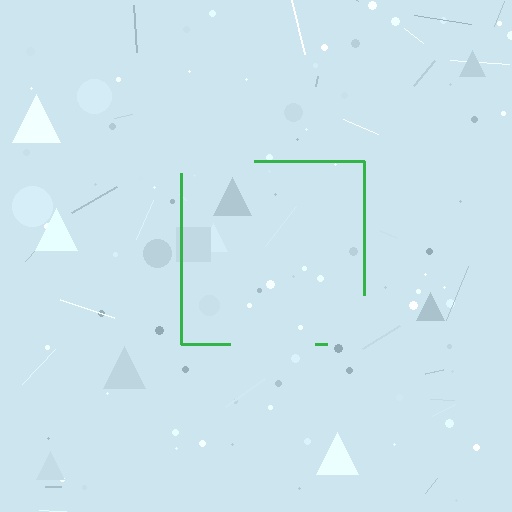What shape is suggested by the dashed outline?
The dashed outline suggests a square.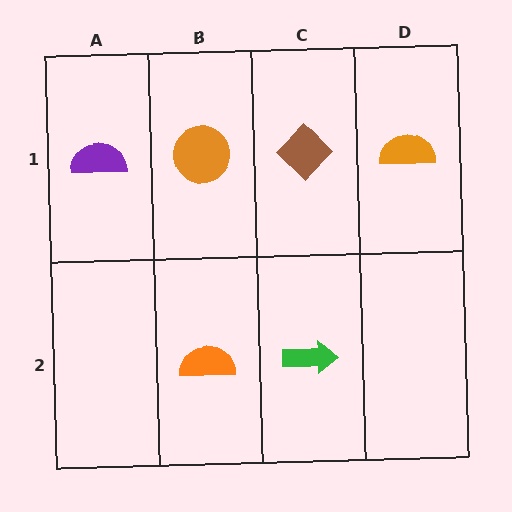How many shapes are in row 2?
2 shapes.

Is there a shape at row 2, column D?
No, that cell is empty.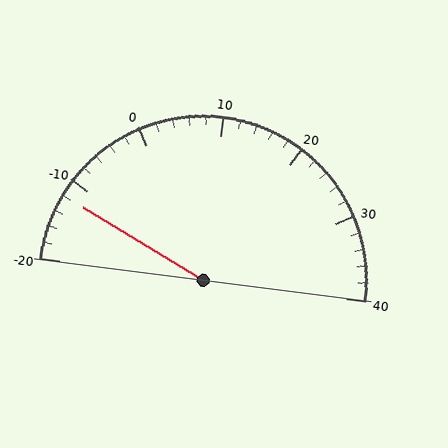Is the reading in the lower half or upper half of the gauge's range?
The reading is in the lower half of the range (-20 to 40).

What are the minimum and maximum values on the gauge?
The gauge ranges from -20 to 40.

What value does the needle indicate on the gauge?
The needle indicates approximately -12.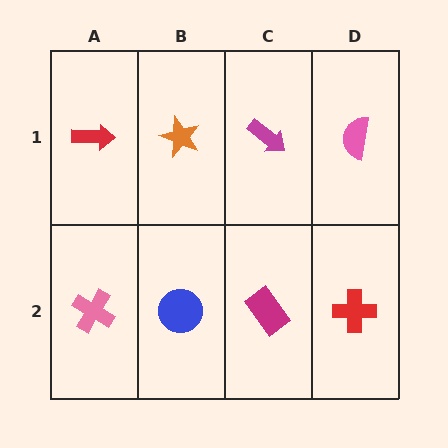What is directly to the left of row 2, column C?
A blue circle.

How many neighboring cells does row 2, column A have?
2.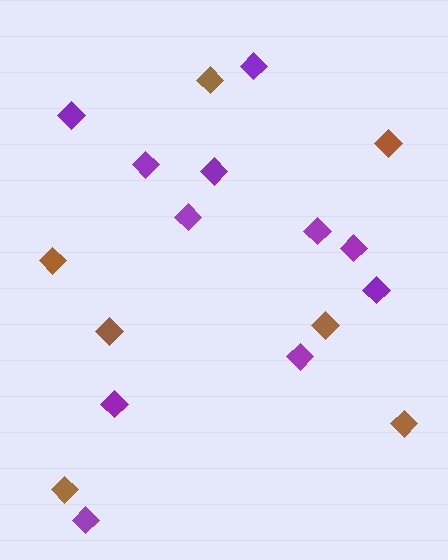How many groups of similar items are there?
There are 2 groups: one group of brown diamonds (7) and one group of purple diamonds (11).